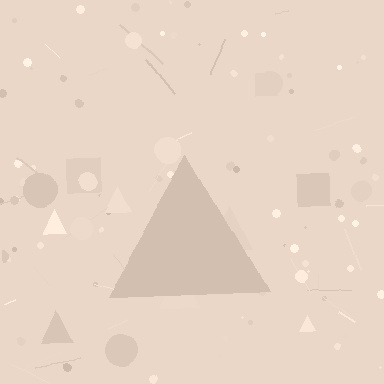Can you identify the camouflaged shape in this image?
The camouflaged shape is a triangle.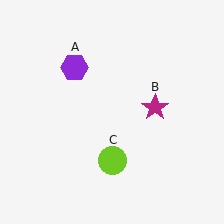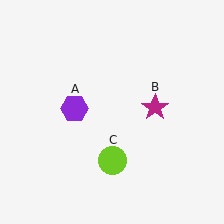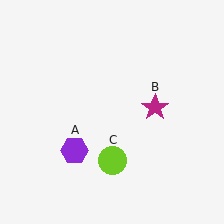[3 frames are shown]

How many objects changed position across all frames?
1 object changed position: purple hexagon (object A).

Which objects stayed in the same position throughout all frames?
Magenta star (object B) and lime circle (object C) remained stationary.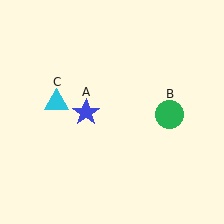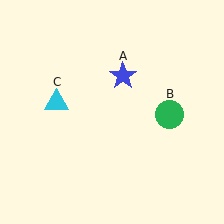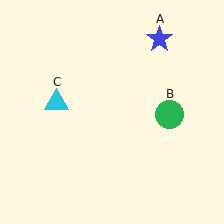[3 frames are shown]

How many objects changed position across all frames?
1 object changed position: blue star (object A).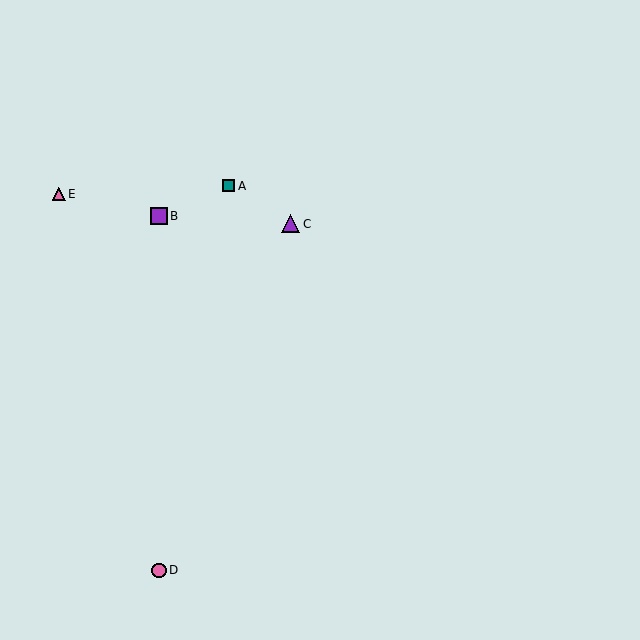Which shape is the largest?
The purple triangle (labeled C) is the largest.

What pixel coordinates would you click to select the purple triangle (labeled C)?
Click at (291, 224) to select the purple triangle C.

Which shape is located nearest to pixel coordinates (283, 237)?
The purple triangle (labeled C) at (291, 224) is nearest to that location.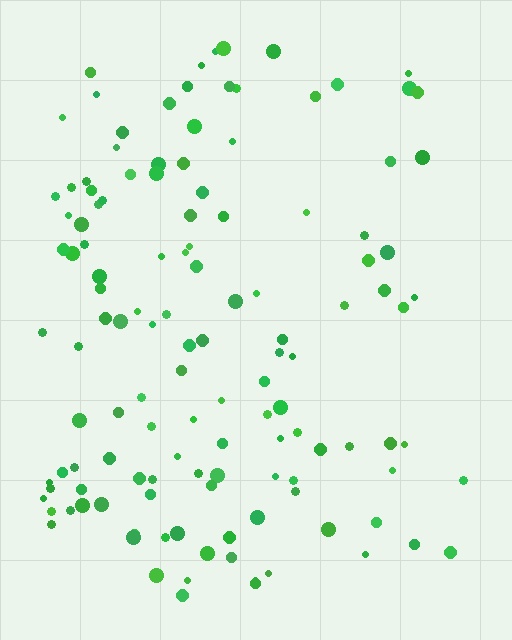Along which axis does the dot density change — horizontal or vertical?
Horizontal.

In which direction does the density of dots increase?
From right to left, with the left side densest.